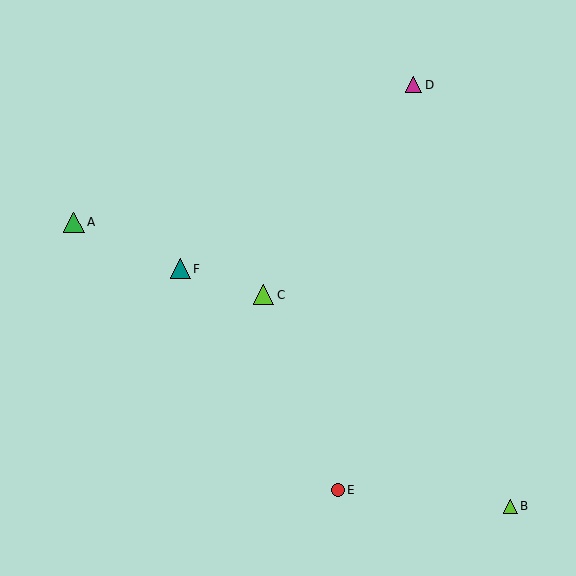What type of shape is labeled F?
Shape F is a teal triangle.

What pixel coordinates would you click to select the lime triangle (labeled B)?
Click at (510, 506) to select the lime triangle B.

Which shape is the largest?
The green triangle (labeled A) is the largest.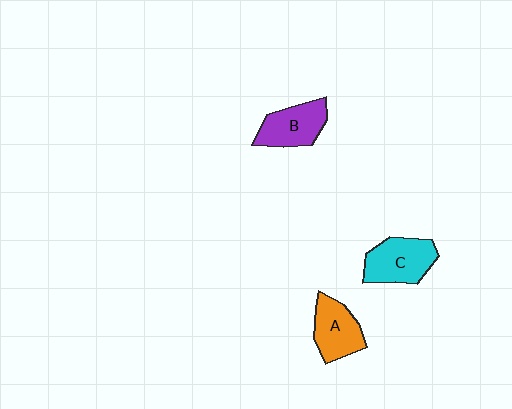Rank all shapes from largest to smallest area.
From largest to smallest: C (cyan), B (purple), A (orange).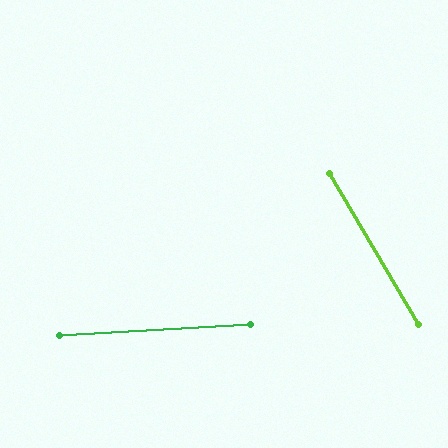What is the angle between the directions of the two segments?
Approximately 63 degrees.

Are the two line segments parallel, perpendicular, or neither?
Neither parallel nor perpendicular — they differ by about 63°.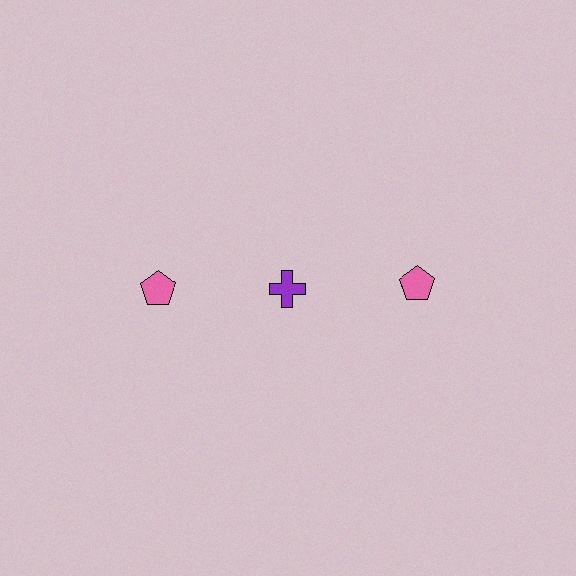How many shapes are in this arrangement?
There are 3 shapes arranged in a grid pattern.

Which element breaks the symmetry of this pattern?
The purple cross in the top row, second from left column breaks the symmetry. All other shapes are pink pentagons.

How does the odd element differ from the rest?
It differs in both color (purple instead of pink) and shape (cross instead of pentagon).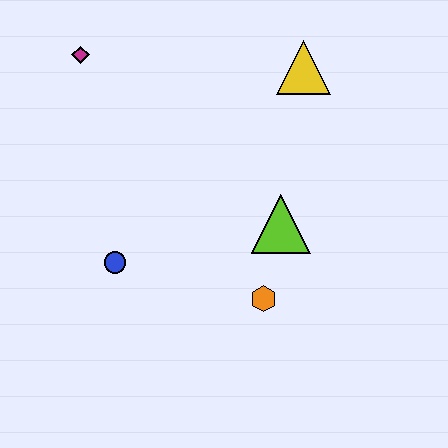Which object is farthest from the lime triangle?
The magenta diamond is farthest from the lime triangle.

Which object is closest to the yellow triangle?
The lime triangle is closest to the yellow triangle.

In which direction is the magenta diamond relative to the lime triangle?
The magenta diamond is to the left of the lime triangle.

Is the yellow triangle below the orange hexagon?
No